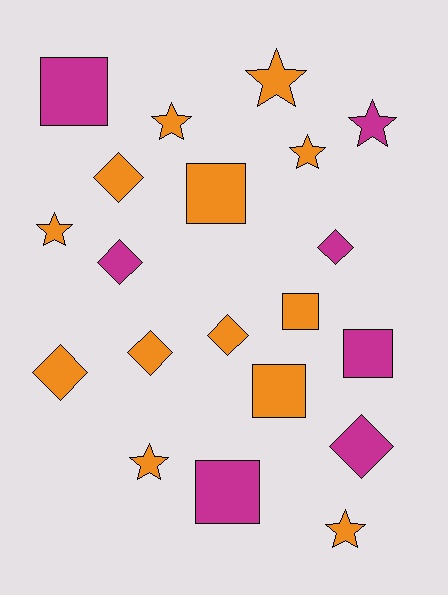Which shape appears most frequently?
Diamond, with 7 objects.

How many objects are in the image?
There are 20 objects.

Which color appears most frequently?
Orange, with 13 objects.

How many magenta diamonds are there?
There are 3 magenta diamonds.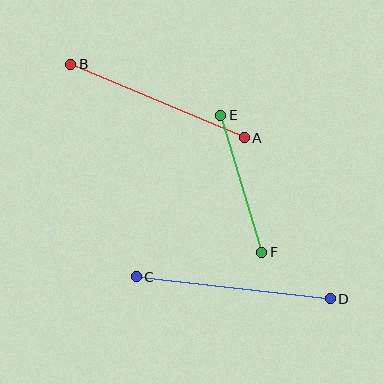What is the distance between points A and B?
The distance is approximately 188 pixels.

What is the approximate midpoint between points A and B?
The midpoint is at approximately (157, 101) pixels.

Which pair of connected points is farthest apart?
Points C and D are farthest apart.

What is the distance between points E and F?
The distance is approximately 143 pixels.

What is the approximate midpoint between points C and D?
The midpoint is at approximately (233, 288) pixels.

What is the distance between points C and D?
The distance is approximately 195 pixels.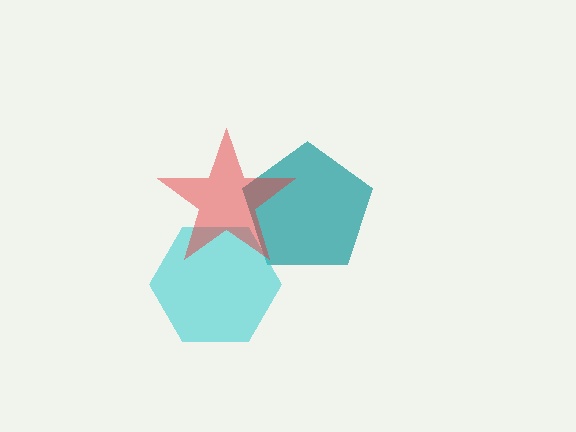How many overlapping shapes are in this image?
There are 3 overlapping shapes in the image.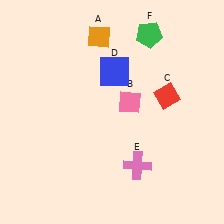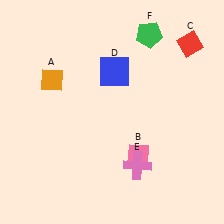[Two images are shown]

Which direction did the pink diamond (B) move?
The pink diamond (B) moved down.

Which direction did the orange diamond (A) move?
The orange diamond (A) moved left.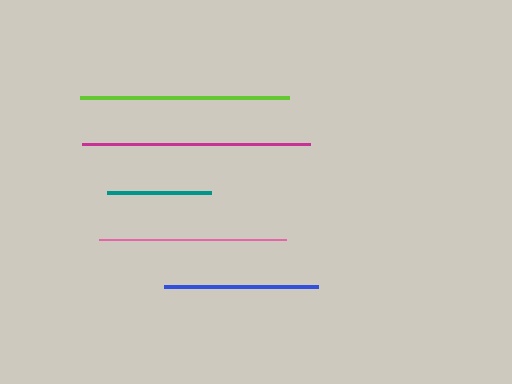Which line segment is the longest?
The magenta line is the longest at approximately 228 pixels.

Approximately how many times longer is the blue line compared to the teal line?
The blue line is approximately 1.5 times the length of the teal line.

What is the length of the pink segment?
The pink segment is approximately 187 pixels long.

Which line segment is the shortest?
The teal line is the shortest at approximately 105 pixels.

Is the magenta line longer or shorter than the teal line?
The magenta line is longer than the teal line.